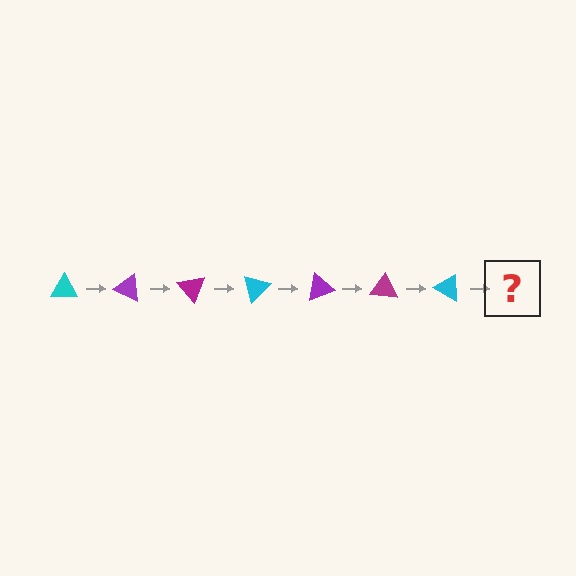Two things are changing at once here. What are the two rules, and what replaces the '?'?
The two rules are that it rotates 25 degrees each step and the color cycles through cyan, purple, and magenta. The '?' should be a purple triangle, rotated 175 degrees from the start.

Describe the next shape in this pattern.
It should be a purple triangle, rotated 175 degrees from the start.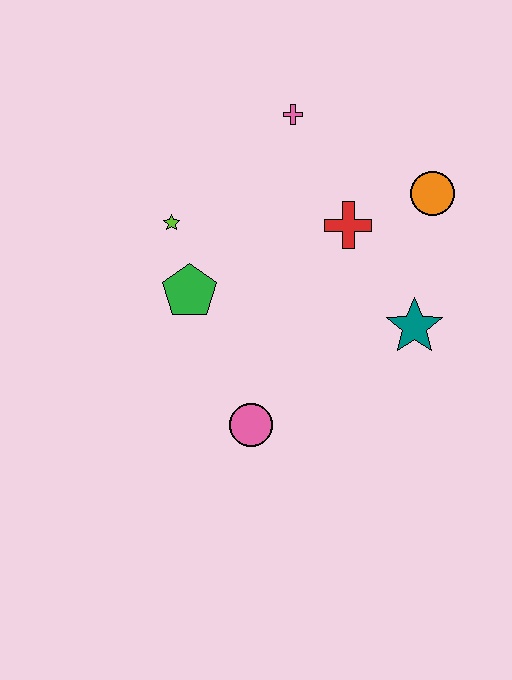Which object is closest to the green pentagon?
The lime star is closest to the green pentagon.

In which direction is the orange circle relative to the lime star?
The orange circle is to the right of the lime star.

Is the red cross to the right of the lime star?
Yes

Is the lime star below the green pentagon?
No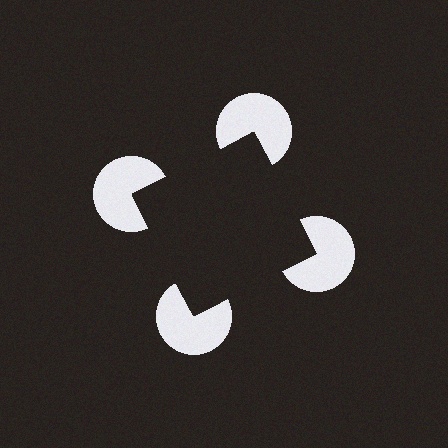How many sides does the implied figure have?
4 sides.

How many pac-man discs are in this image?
There are 4 — one at each vertex of the illusory square.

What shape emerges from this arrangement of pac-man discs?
An illusory square — its edges are inferred from the aligned wedge cuts in the pac-man discs, not physically drawn.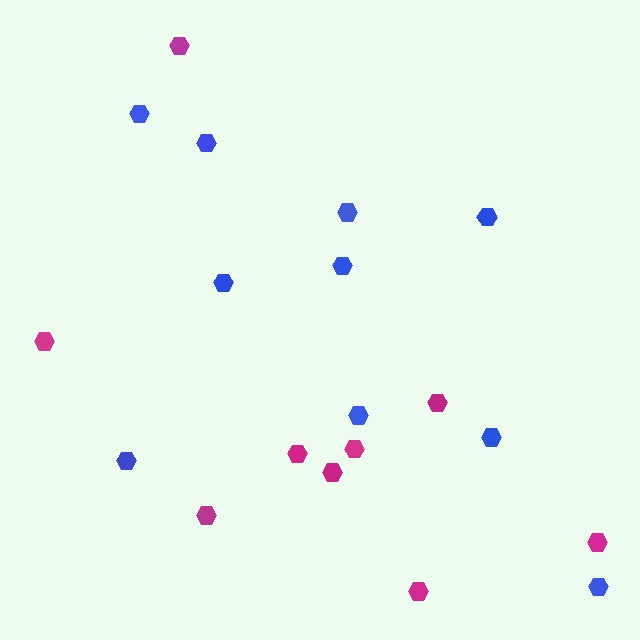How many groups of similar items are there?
There are 2 groups: one group of blue hexagons (10) and one group of magenta hexagons (9).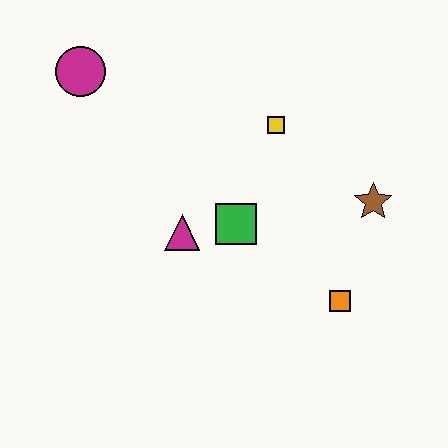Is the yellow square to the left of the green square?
No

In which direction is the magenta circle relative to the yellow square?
The magenta circle is to the left of the yellow square.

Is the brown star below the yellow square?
Yes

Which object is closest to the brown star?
The orange square is closest to the brown star.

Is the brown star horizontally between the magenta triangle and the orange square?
No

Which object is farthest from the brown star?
The magenta circle is farthest from the brown star.